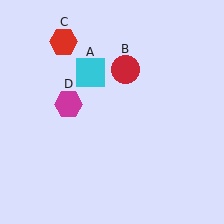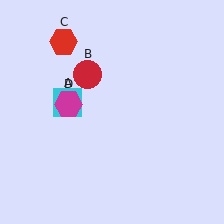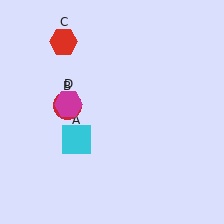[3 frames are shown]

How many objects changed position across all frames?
2 objects changed position: cyan square (object A), red circle (object B).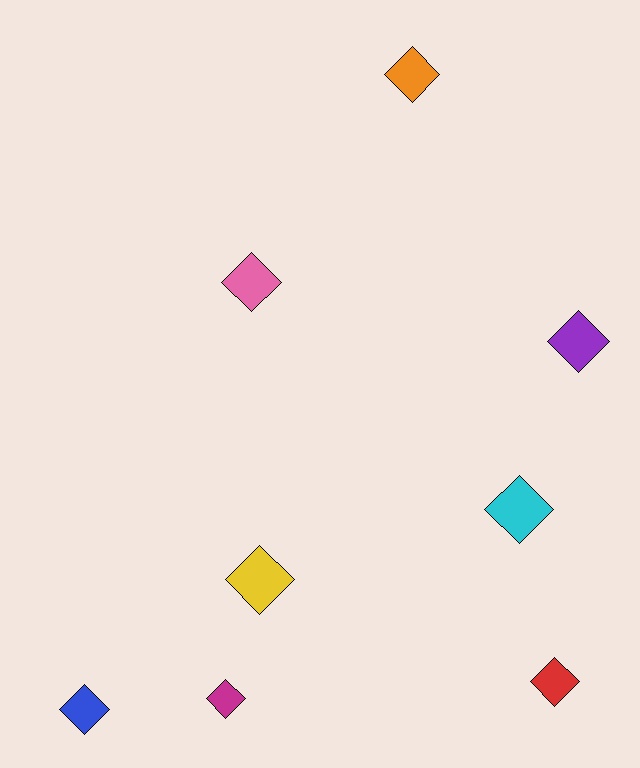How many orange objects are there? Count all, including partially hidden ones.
There is 1 orange object.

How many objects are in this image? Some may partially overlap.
There are 8 objects.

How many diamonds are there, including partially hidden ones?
There are 8 diamonds.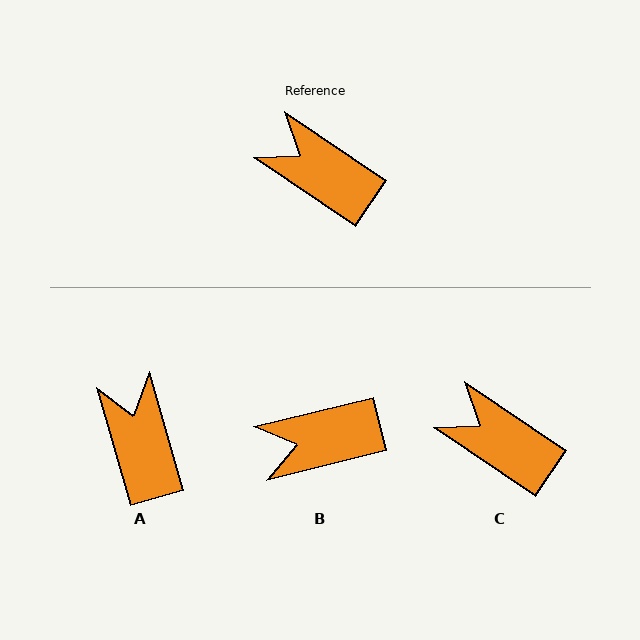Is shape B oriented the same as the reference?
No, it is off by about 48 degrees.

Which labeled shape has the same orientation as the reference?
C.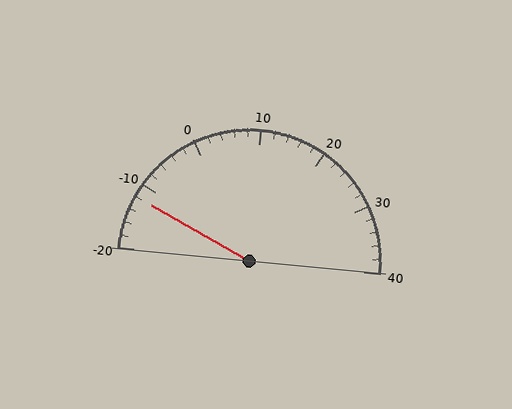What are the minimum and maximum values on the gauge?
The gauge ranges from -20 to 40.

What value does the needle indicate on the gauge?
The needle indicates approximately -12.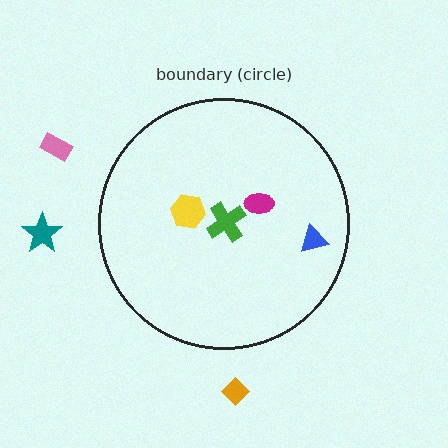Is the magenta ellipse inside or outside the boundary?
Inside.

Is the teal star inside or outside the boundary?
Outside.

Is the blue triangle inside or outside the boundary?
Inside.